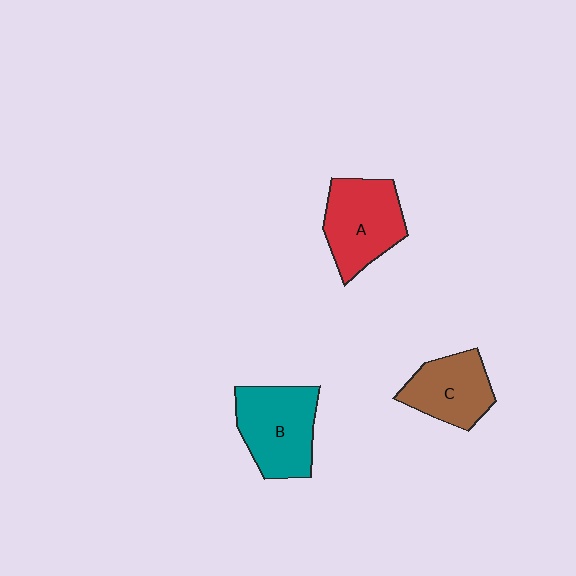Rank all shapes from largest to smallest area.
From largest to smallest: B (teal), A (red), C (brown).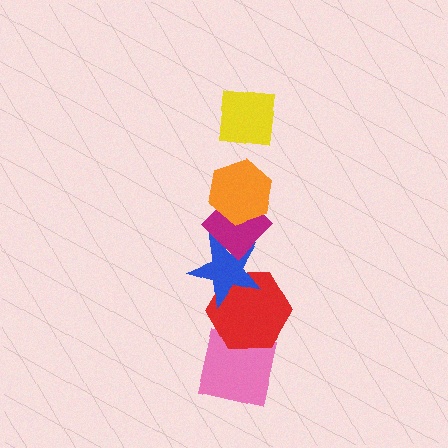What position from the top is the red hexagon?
The red hexagon is 5th from the top.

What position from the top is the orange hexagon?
The orange hexagon is 2nd from the top.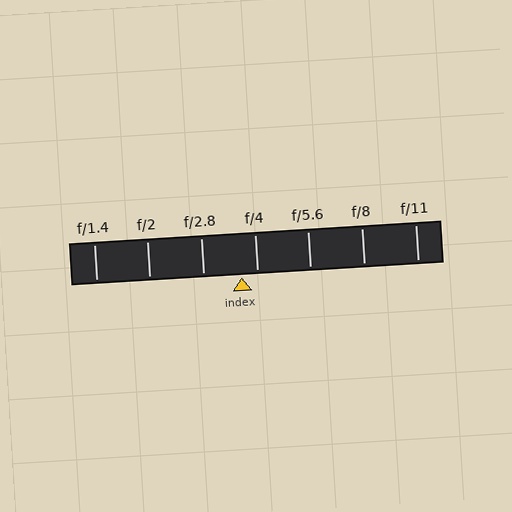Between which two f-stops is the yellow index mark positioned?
The index mark is between f/2.8 and f/4.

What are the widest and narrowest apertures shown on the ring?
The widest aperture shown is f/1.4 and the narrowest is f/11.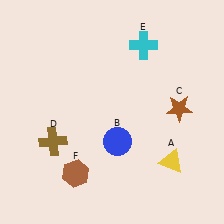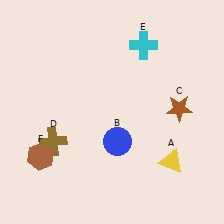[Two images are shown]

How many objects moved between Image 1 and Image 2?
1 object moved between the two images.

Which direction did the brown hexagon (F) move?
The brown hexagon (F) moved left.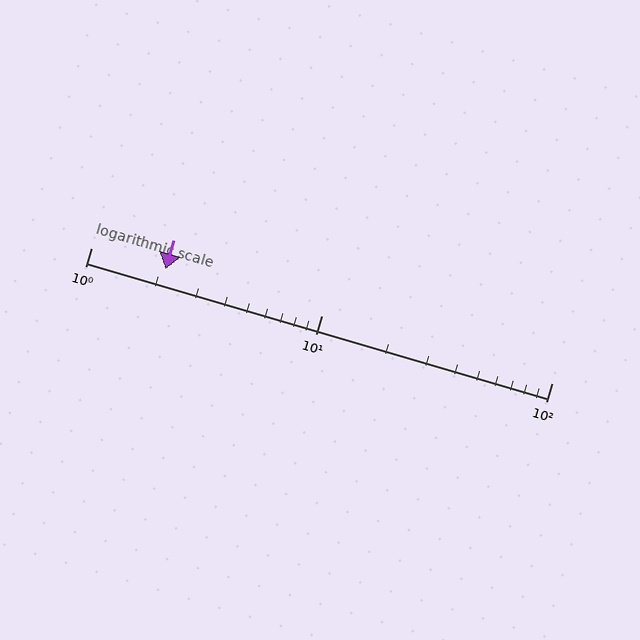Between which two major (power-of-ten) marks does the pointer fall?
The pointer is between 1 and 10.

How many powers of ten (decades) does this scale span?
The scale spans 2 decades, from 1 to 100.